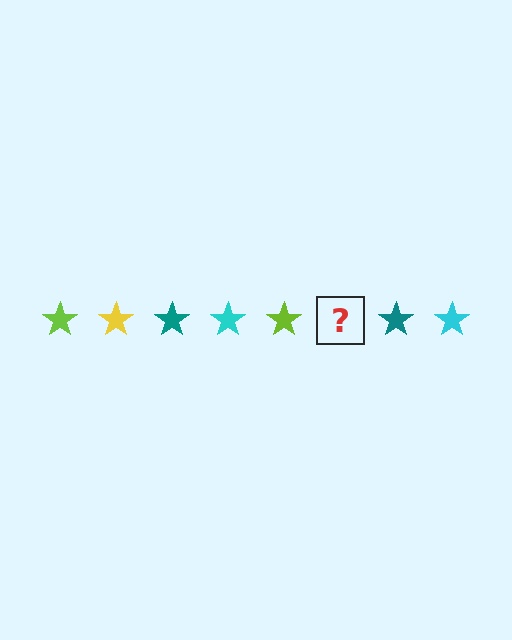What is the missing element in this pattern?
The missing element is a yellow star.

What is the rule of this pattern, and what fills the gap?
The rule is that the pattern cycles through lime, yellow, teal, cyan stars. The gap should be filled with a yellow star.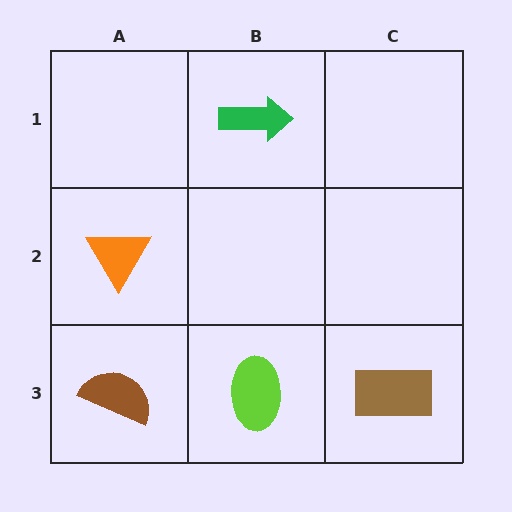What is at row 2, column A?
An orange triangle.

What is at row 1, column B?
A green arrow.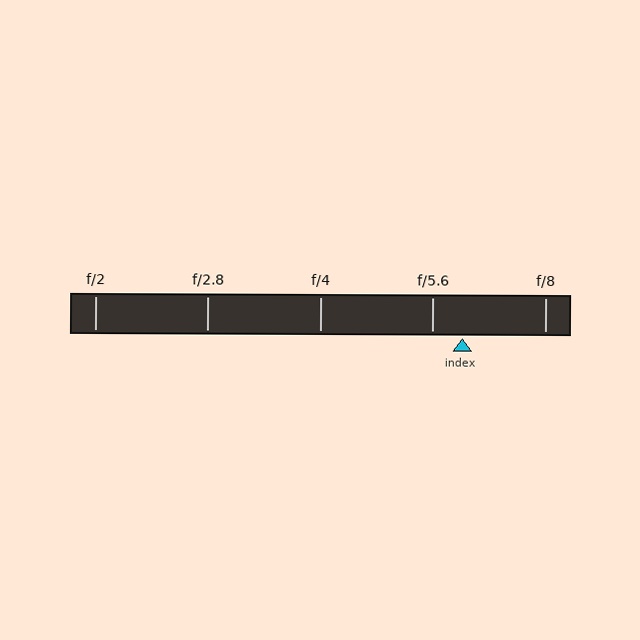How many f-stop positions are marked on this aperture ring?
There are 5 f-stop positions marked.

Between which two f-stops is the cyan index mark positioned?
The index mark is between f/5.6 and f/8.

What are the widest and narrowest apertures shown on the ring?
The widest aperture shown is f/2 and the narrowest is f/8.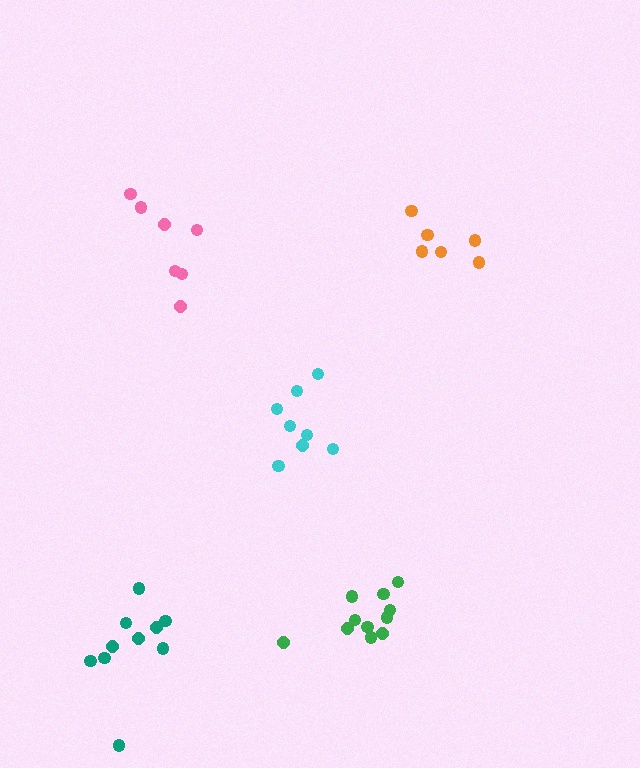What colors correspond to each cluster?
The clusters are colored: cyan, pink, teal, orange, green.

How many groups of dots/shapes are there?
There are 5 groups.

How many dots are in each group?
Group 1: 8 dots, Group 2: 7 dots, Group 3: 10 dots, Group 4: 6 dots, Group 5: 11 dots (42 total).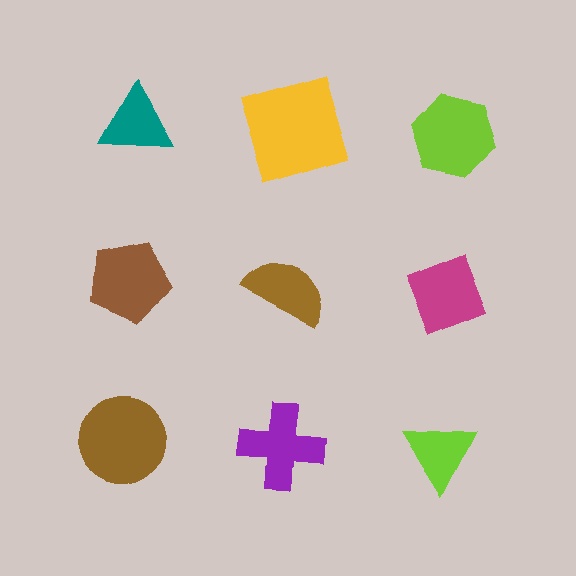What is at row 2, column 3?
A magenta diamond.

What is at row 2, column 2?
A brown semicircle.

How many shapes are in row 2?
3 shapes.